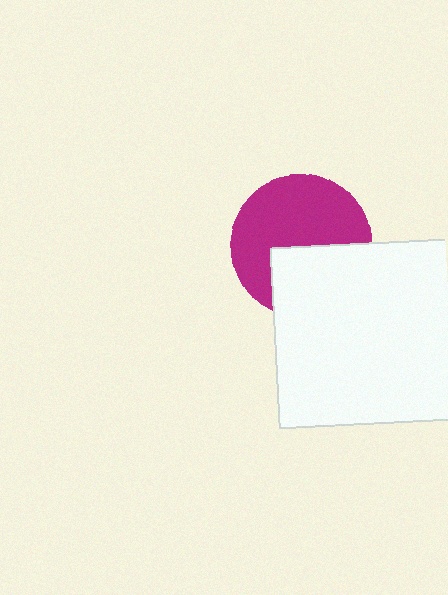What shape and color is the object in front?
The object in front is a white square.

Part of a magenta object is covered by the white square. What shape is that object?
It is a circle.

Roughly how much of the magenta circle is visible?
About half of it is visible (roughly 61%).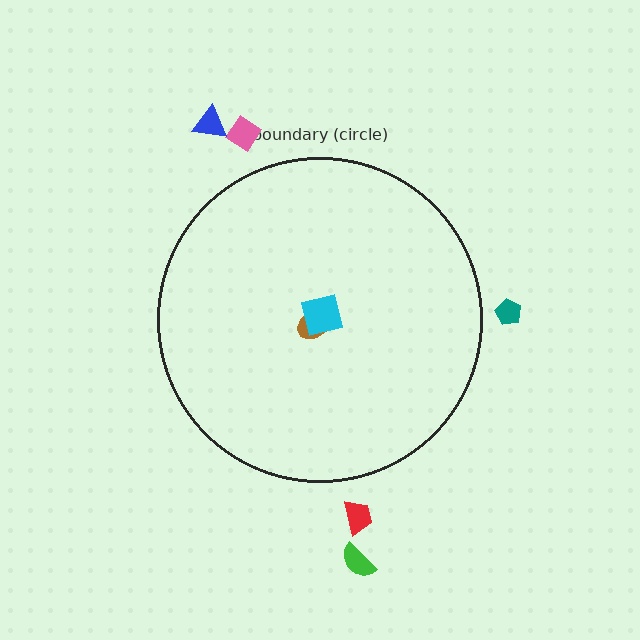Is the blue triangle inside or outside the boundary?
Outside.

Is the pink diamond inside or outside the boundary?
Outside.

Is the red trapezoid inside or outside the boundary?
Outside.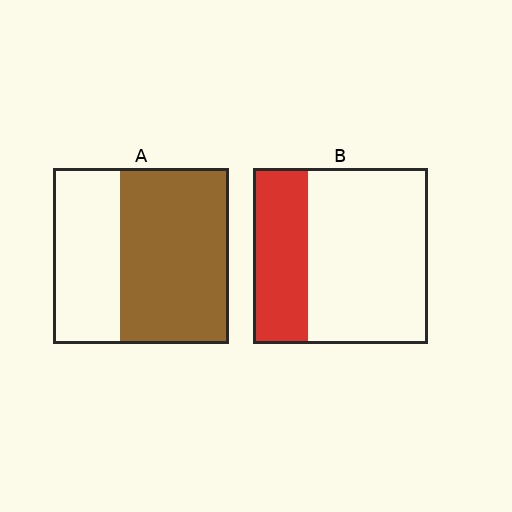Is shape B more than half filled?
No.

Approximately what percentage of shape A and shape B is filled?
A is approximately 60% and B is approximately 30%.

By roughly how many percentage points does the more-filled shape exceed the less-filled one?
By roughly 30 percentage points (A over B).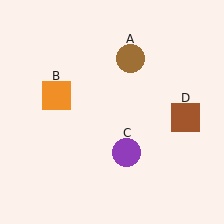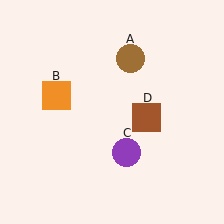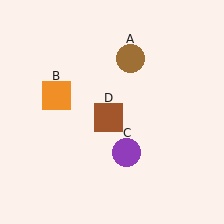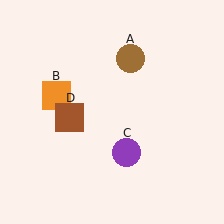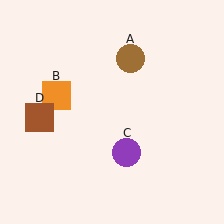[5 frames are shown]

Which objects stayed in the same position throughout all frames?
Brown circle (object A) and orange square (object B) and purple circle (object C) remained stationary.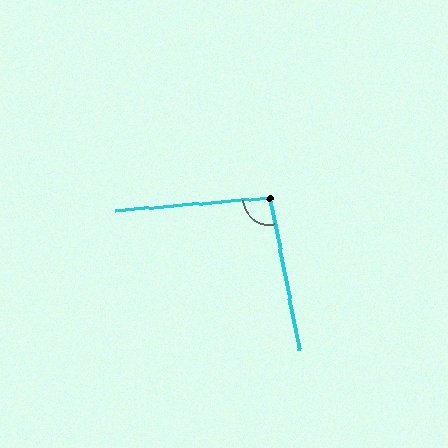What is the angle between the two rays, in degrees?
Approximately 96 degrees.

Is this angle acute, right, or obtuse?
It is obtuse.